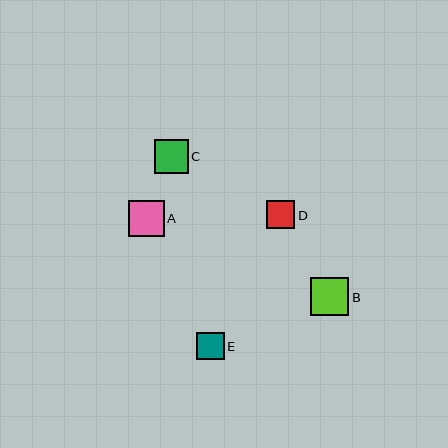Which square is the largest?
Square B is the largest with a size of approximately 38 pixels.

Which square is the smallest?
Square E is the smallest with a size of approximately 27 pixels.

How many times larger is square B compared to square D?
Square B is approximately 1.3 times the size of square D.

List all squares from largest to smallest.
From largest to smallest: B, A, C, D, E.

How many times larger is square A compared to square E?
Square A is approximately 1.3 times the size of square E.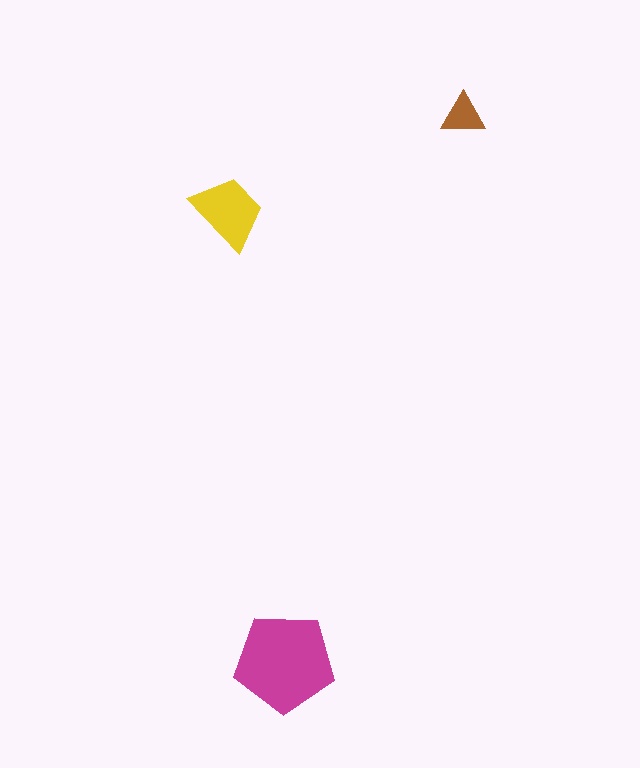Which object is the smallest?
The brown triangle.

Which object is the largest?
The magenta pentagon.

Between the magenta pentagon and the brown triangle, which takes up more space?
The magenta pentagon.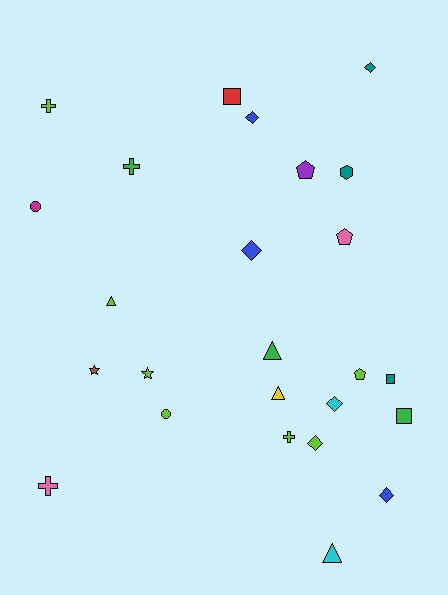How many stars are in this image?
There are 2 stars.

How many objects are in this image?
There are 25 objects.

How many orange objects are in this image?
There are no orange objects.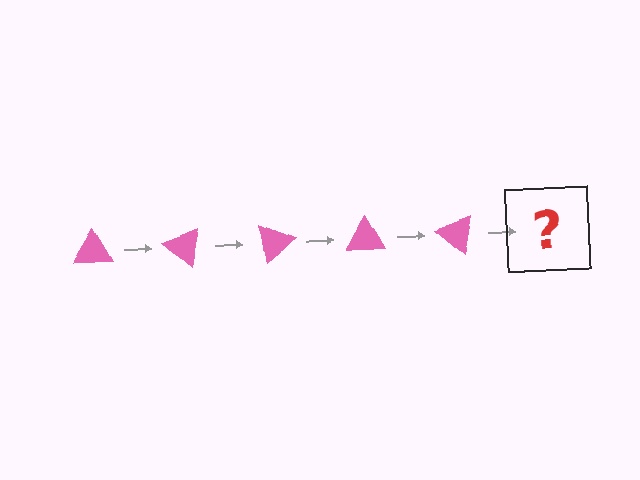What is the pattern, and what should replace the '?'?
The pattern is that the triangle rotates 40 degrees each step. The '?' should be a pink triangle rotated 200 degrees.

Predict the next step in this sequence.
The next step is a pink triangle rotated 200 degrees.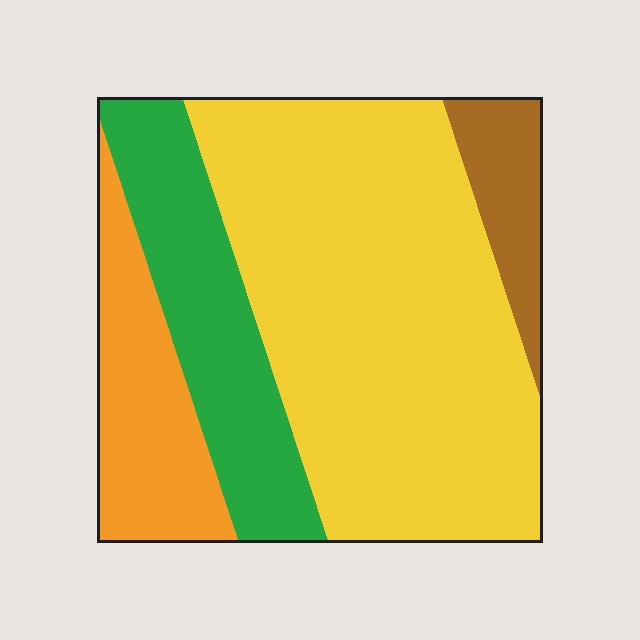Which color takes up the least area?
Brown, at roughly 10%.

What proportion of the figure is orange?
Orange covers about 15% of the figure.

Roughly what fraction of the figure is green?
Green takes up between a sixth and a third of the figure.